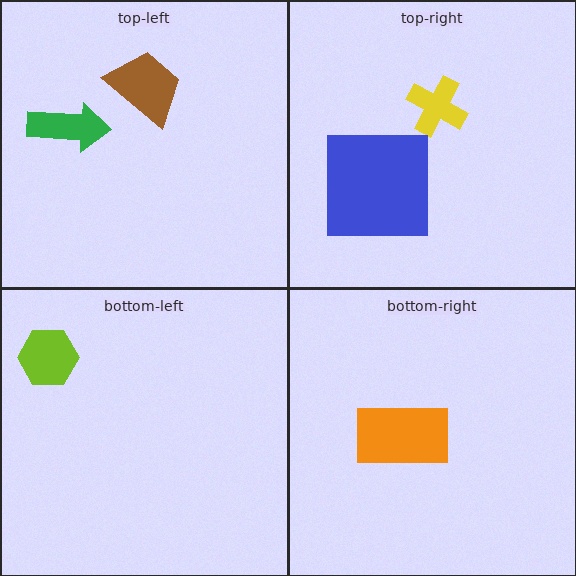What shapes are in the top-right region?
The yellow cross, the blue square.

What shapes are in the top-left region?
The brown trapezoid, the green arrow.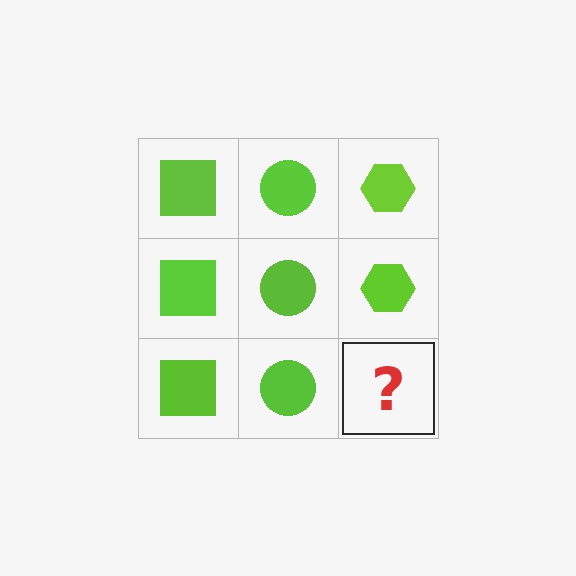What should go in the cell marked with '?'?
The missing cell should contain a lime hexagon.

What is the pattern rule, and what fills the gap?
The rule is that each column has a consistent shape. The gap should be filled with a lime hexagon.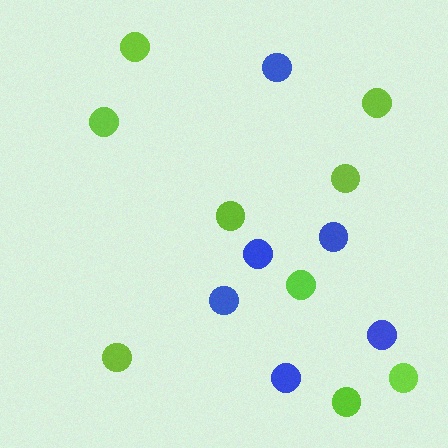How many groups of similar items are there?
There are 2 groups: one group of lime circles (9) and one group of blue circles (6).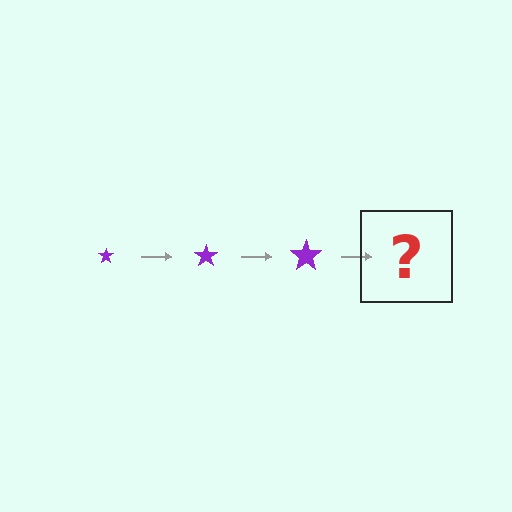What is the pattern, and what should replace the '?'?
The pattern is that the star gets progressively larger each step. The '?' should be a purple star, larger than the previous one.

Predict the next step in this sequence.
The next step is a purple star, larger than the previous one.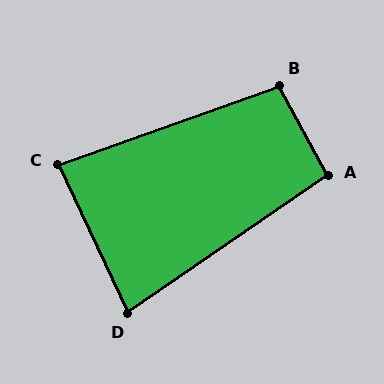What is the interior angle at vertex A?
Approximately 96 degrees (obtuse).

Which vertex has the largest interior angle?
B, at approximately 99 degrees.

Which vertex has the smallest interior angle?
D, at approximately 81 degrees.